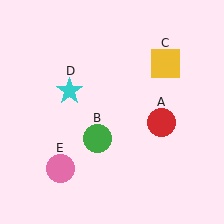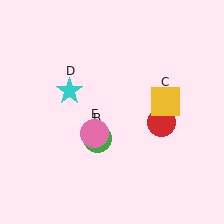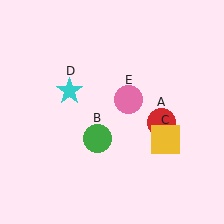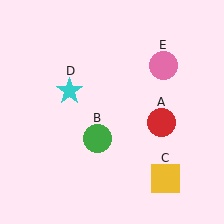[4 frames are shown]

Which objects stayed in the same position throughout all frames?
Red circle (object A) and green circle (object B) and cyan star (object D) remained stationary.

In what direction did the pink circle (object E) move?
The pink circle (object E) moved up and to the right.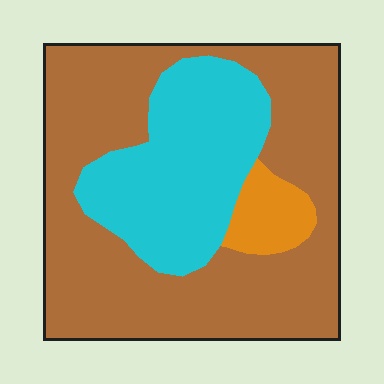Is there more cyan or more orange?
Cyan.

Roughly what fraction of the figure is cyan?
Cyan covers 29% of the figure.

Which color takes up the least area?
Orange, at roughly 5%.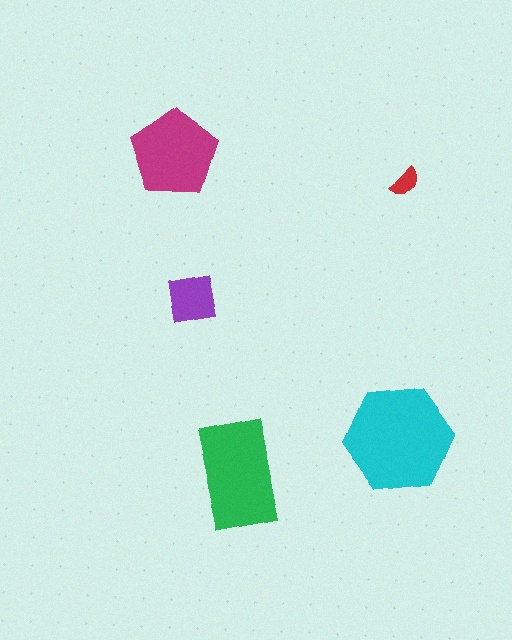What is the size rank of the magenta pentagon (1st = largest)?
3rd.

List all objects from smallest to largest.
The red semicircle, the purple square, the magenta pentagon, the green rectangle, the cyan hexagon.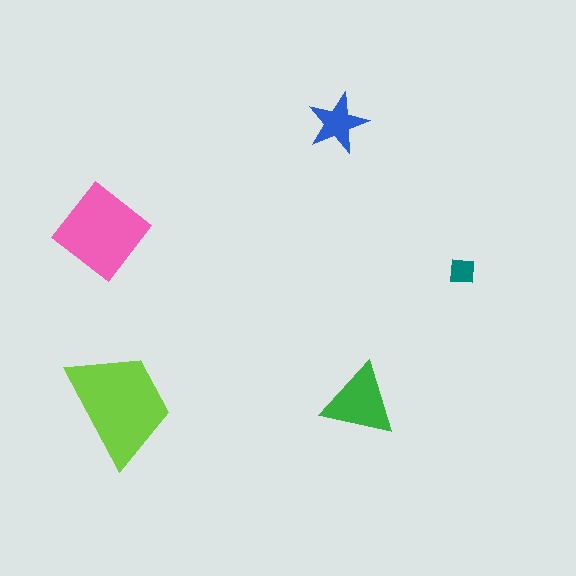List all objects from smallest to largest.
The teal square, the blue star, the green triangle, the pink diamond, the lime trapezoid.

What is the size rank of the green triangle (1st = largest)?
3rd.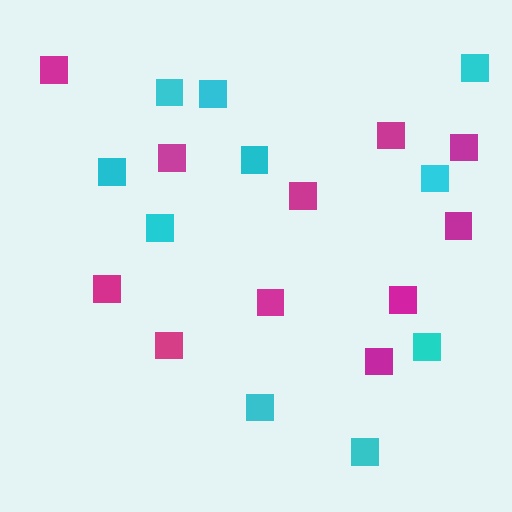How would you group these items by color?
There are 2 groups: one group of cyan squares (10) and one group of magenta squares (11).